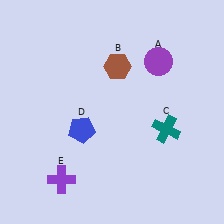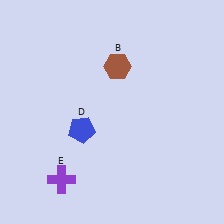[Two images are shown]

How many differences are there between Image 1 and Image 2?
There are 2 differences between the two images.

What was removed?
The teal cross (C), the purple circle (A) were removed in Image 2.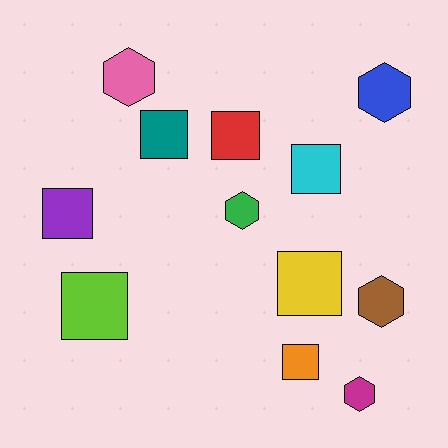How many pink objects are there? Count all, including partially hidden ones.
There is 1 pink object.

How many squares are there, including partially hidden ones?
There are 7 squares.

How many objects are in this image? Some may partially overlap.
There are 12 objects.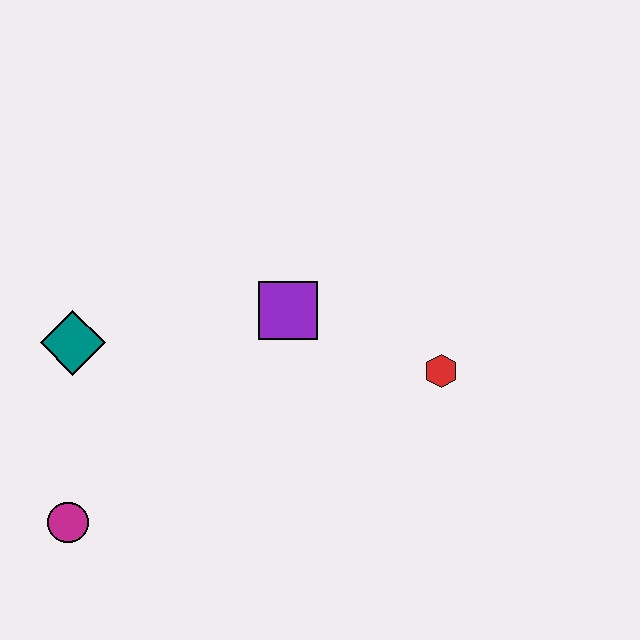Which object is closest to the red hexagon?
The purple square is closest to the red hexagon.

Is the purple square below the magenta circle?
No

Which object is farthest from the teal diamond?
The red hexagon is farthest from the teal diamond.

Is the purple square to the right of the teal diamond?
Yes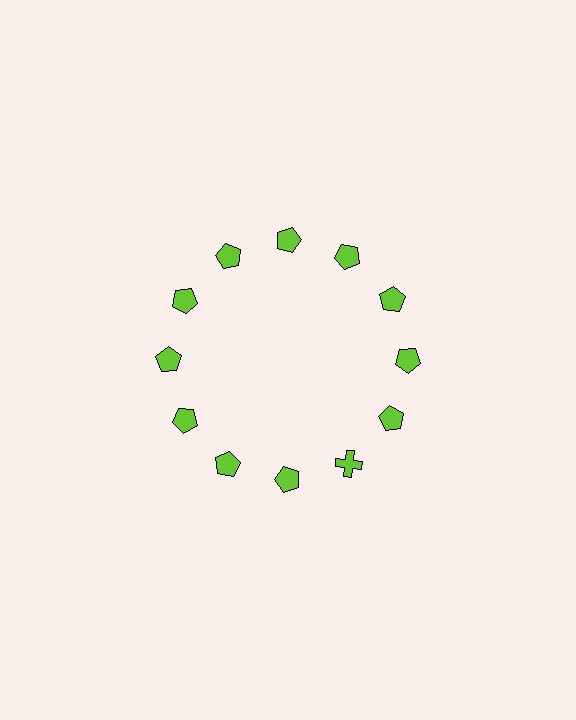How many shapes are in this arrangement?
There are 12 shapes arranged in a ring pattern.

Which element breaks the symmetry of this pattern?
The lime cross at roughly the 5 o'clock position breaks the symmetry. All other shapes are lime pentagons.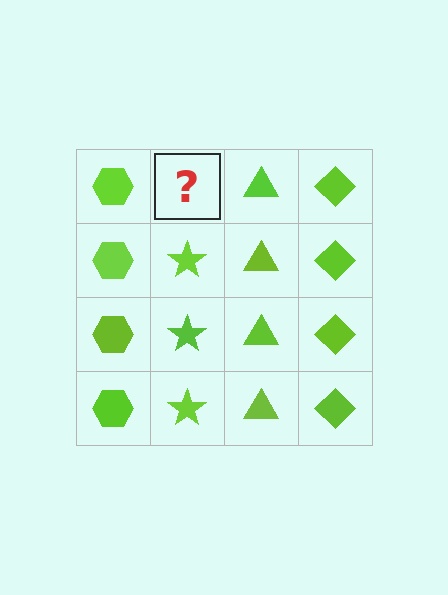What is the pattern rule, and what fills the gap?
The rule is that each column has a consistent shape. The gap should be filled with a lime star.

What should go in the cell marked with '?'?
The missing cell should contain a lime star.